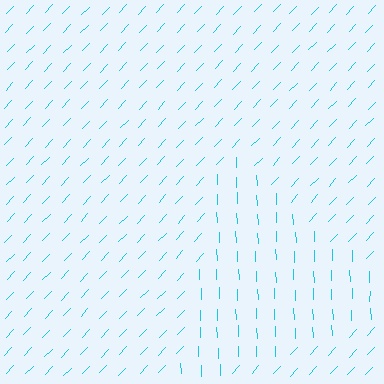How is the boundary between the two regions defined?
The boundary is defined purely by a change in line orientation (approximately 45 degrees difference). All lines are the same color and thickness.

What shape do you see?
I see a triangle.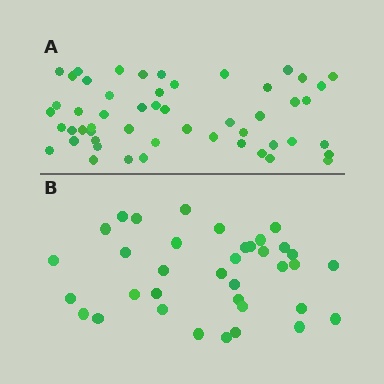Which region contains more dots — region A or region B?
Region A (the top region) has more dots.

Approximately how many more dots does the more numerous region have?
Region A has approximately 15 more dots than region B.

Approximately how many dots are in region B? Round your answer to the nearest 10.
About 40 dots. (The exact count is 36, which rounds to 40.)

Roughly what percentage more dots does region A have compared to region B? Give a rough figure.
About 45% more.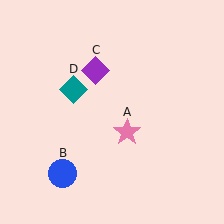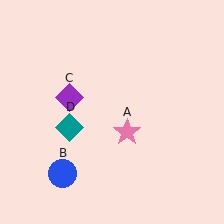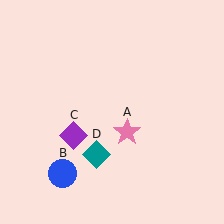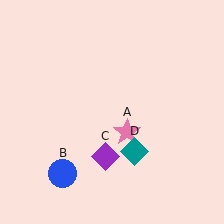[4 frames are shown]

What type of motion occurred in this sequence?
The purple diamond (object C), teal diamond (object D) rotated counterclockwise around the center of the scene.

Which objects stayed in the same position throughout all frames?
Pink star (object A) and blue circle (object B) remained stationary.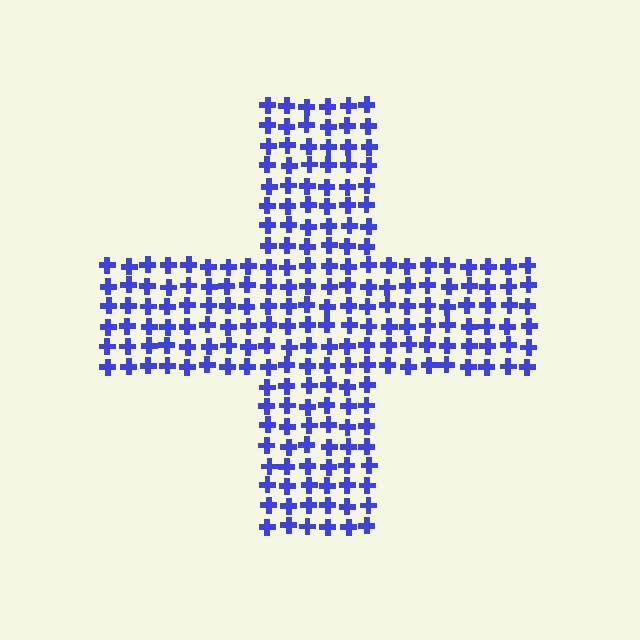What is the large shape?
The large shape is a cross.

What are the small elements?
The small elements are crosses.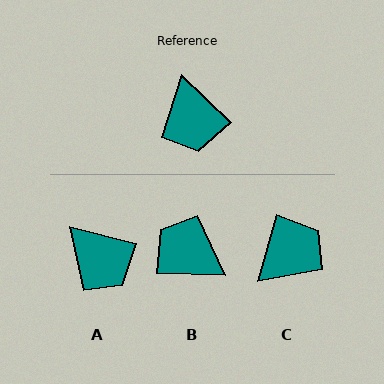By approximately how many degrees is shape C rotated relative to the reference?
Approximately 118 degrees counter-clockwise.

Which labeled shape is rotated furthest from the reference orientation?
B, about 138 degrees away.